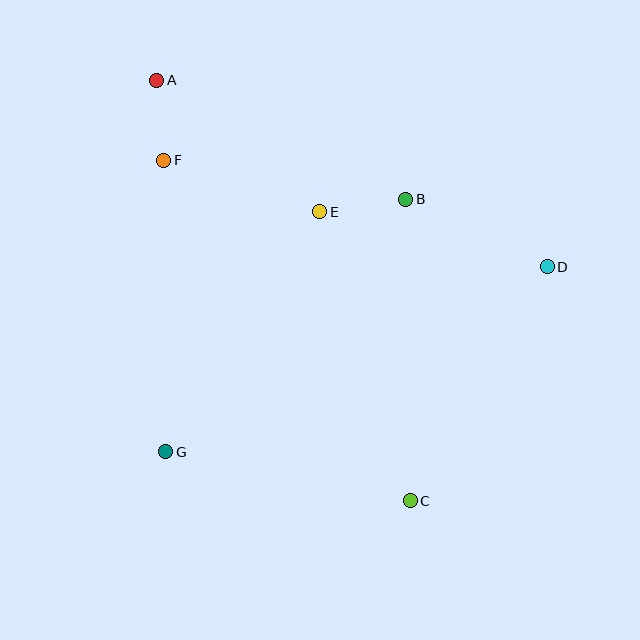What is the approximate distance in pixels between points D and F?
The distance between D and F is approximately 398 pixels.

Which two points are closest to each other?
Points A and F are closest to each other.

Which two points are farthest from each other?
Points A and C are farthest from each other.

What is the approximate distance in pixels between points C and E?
The distance between C and E is approximately 303 pixels.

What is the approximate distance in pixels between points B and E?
The distance between B and E is approximately 87 pixels.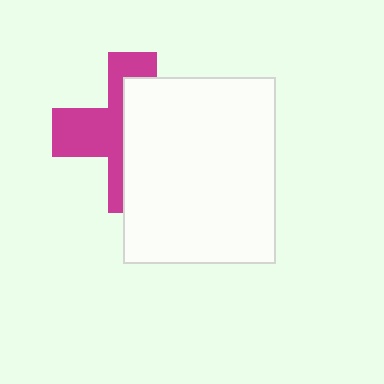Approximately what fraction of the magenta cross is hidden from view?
Roughly 54% of the magenta cross is hidden behind the white rectangle.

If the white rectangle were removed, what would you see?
You would see the complete magenta cross.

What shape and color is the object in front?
The object in front is a white rectangle.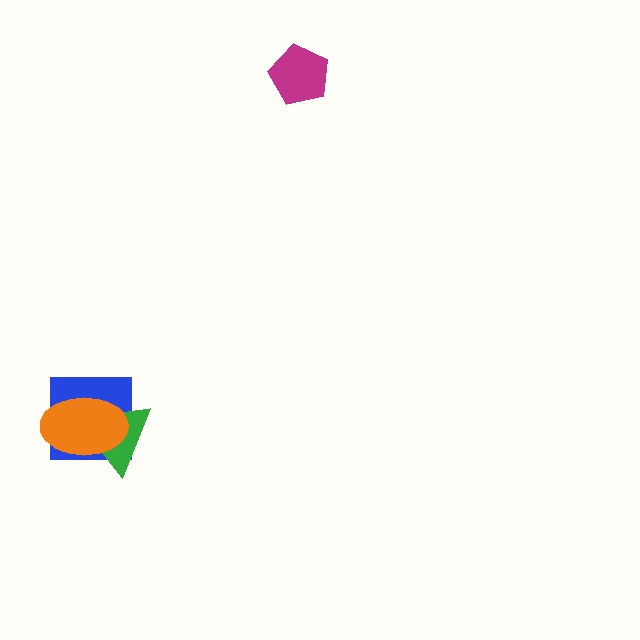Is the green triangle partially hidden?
Yes, it is partially covered by another shape.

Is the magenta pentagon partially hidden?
No, no other shape covers it.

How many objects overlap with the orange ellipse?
2 objects overlap with the orange ellipse.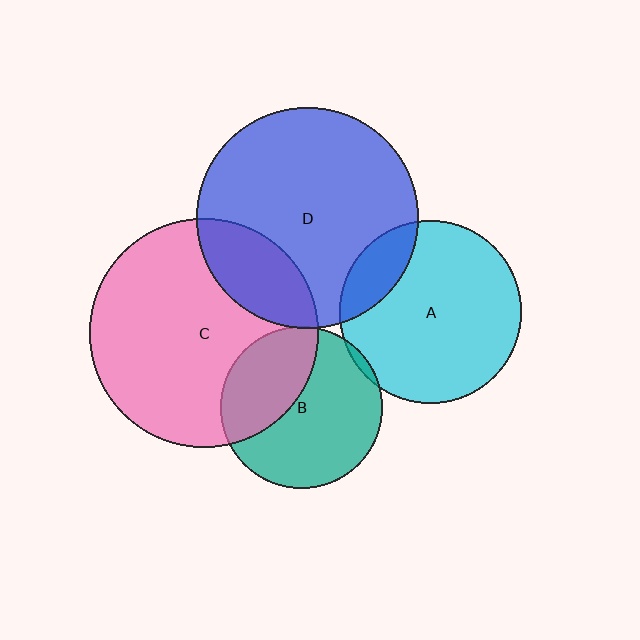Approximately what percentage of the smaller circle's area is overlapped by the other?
Approximately 15%.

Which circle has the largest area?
Circle C (pink).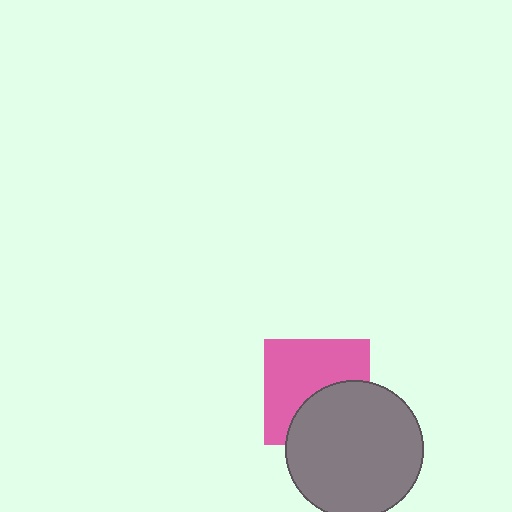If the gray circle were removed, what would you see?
You would see the complete pink square.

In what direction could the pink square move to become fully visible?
The pink square could move up. That would shift it out from behind the gray circle entirely.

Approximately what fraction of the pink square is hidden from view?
Roughly 40% of the pink square is hidden behind the gray circle.